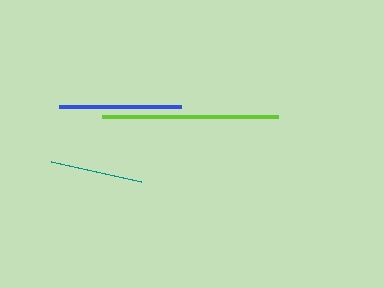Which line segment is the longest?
The lime line is the longest at approximately 176 pixels.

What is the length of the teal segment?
The teal segment is approximately 92 pixels long.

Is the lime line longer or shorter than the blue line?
The lime line is longer than the blue line.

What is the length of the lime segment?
The lime segment is approximately 176 pixels long.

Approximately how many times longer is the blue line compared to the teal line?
The blue line is approximately 1.3 times the length of the teal line.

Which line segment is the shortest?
The teal line is the shortest at approximately 92 pixels.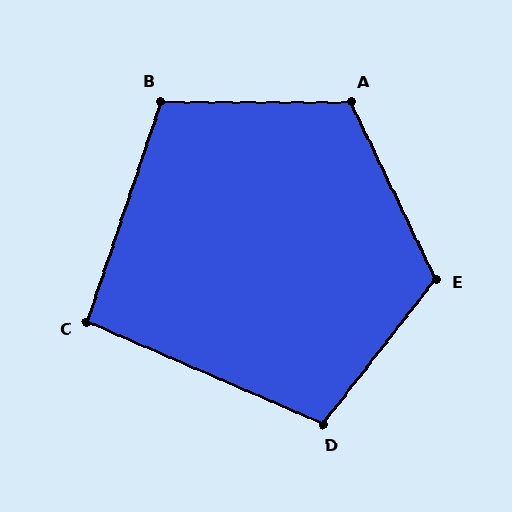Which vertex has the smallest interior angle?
C, at approximately 95 degrees.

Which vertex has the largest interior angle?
E, at approximately 117 degrees.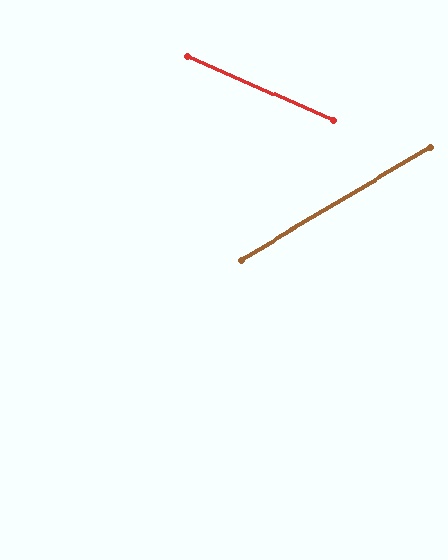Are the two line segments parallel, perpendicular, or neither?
Neither parallel nor perpendicular — they differ by about 54°.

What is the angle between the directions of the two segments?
Approximately 54 degrees.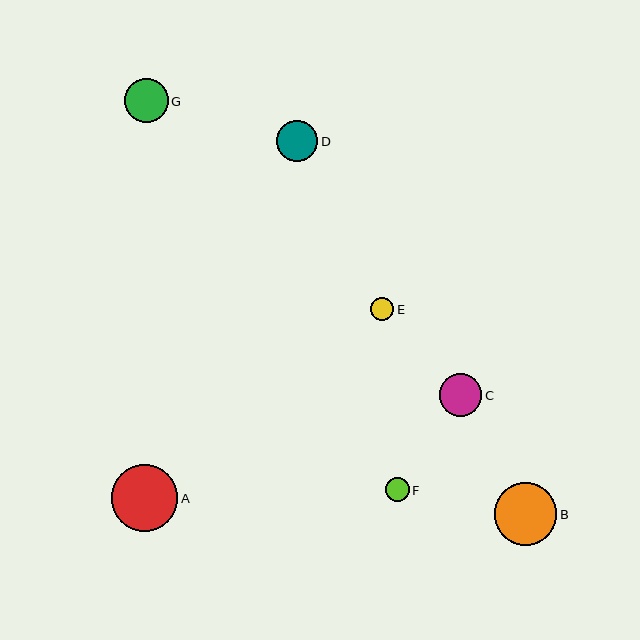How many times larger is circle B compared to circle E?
Circle B is approximately 2.7 times the size of circle E.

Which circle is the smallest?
Circle E is the smallest with a size of approximately 23 pixels.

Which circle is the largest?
Circle A is the largest with a size of approximately 66 pixels.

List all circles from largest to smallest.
From largest to smallest: A, B, G, C, D, F, E.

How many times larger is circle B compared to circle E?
Circle B is approximately 2.7 times the size of circle E.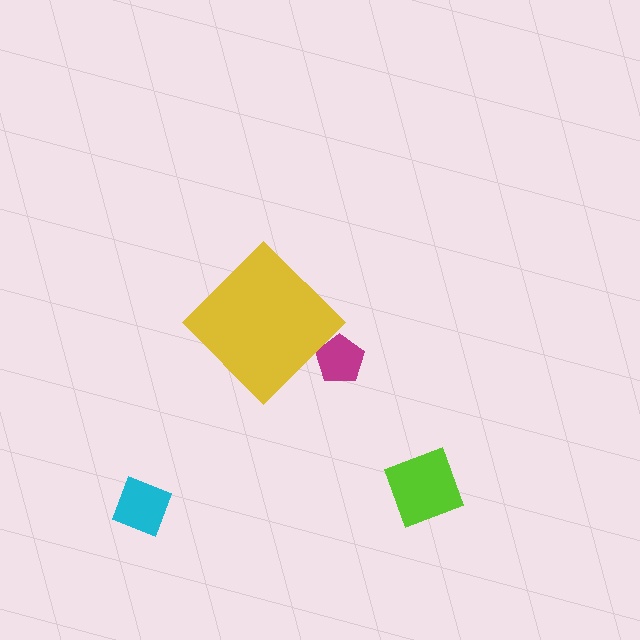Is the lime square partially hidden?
No, the lime square is fully visible.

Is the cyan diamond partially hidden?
No, the cyan diamond is fully visible.